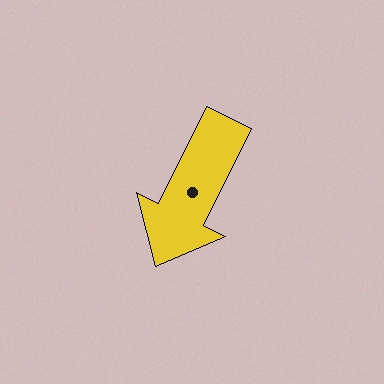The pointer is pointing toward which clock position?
Roughly 7 o'clock.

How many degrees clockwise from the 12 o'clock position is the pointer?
Approximately 206 degrees.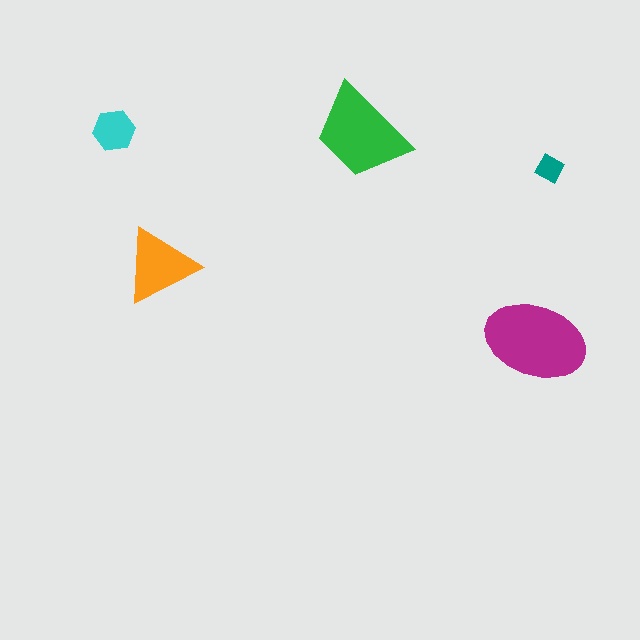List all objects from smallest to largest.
The teal diamond, the cyan hexagon, the orange triangle, the green trapezoid, the magenta ellipse.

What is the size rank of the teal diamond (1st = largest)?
5th.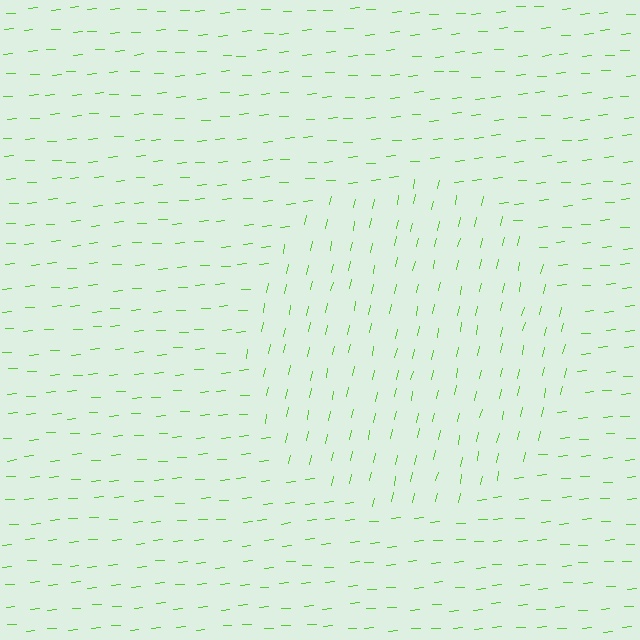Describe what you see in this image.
The image is filled with small lime line segments. A circle region in the image has lines oriented differently from the surrounding lines, creating a visible texture boundary.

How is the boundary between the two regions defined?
The boundary is defined purely by a change in line orientation (approximately 74 degrees difference). All lines are the same color and thickness.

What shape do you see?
I see a circle.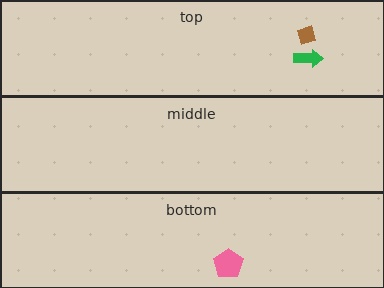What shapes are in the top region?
The brown diamond, the green arrow.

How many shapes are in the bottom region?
1.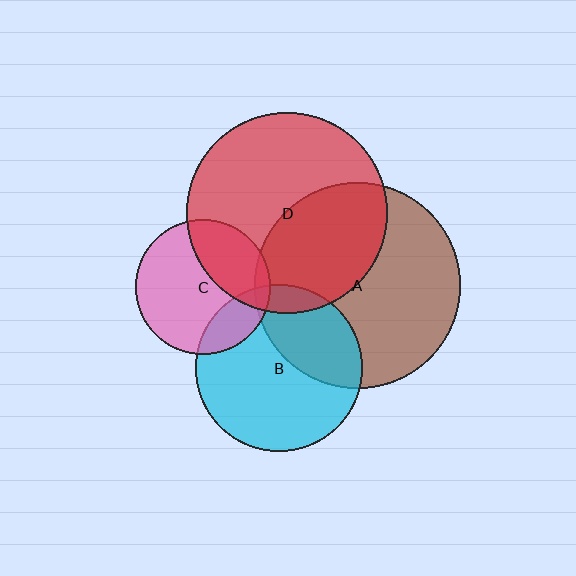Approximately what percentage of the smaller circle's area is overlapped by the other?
Approximately 35%.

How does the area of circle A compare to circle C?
Approximately 2.3 times.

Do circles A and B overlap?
Yes.